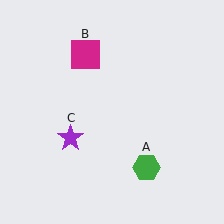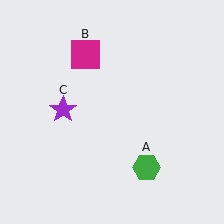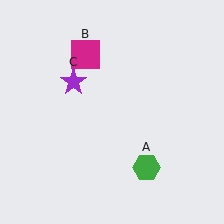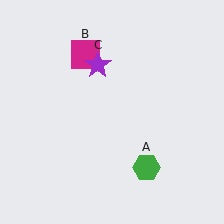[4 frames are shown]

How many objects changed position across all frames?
1 object changed position: purple star (object C).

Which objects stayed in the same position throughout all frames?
Green hexagon (object A) and magenta square (object B) remained stationary.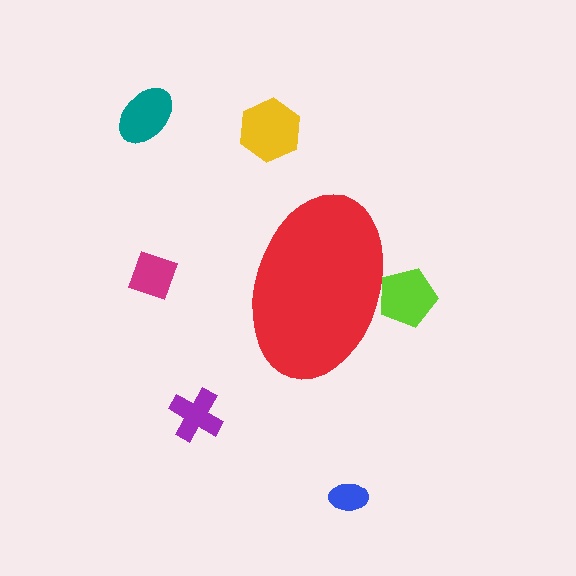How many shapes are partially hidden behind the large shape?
1 shape is partially hidden.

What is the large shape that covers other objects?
A red ellipse.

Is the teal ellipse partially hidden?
No, the teal ellipse is fully visible.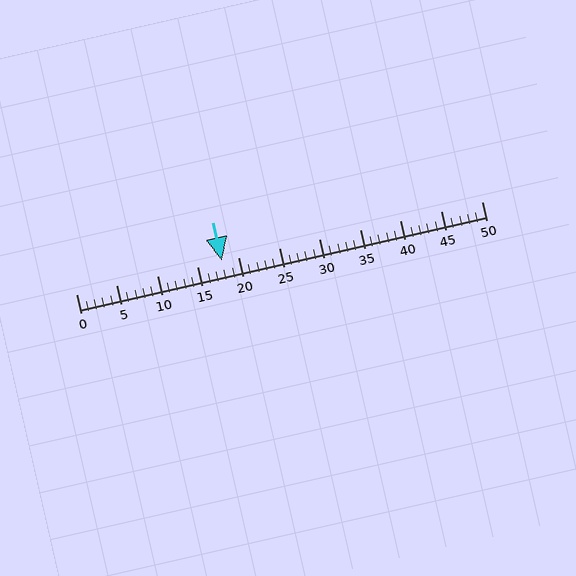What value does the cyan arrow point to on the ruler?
The cyan arrow points to approximately 18.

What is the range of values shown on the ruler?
The ruler shows values from 0 to 50.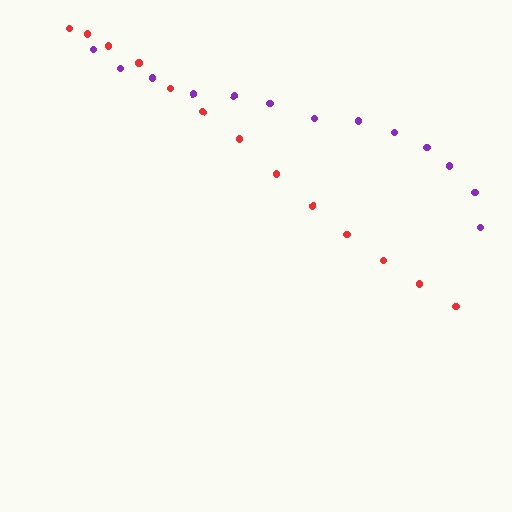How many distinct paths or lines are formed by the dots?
There are 2 distinct paths.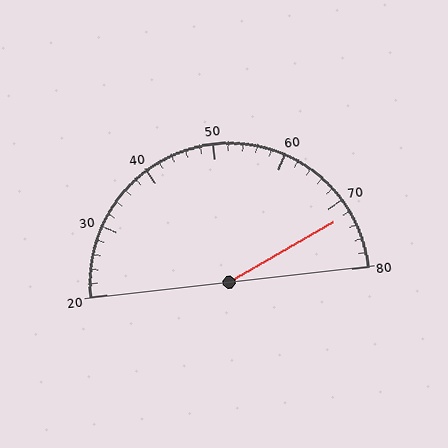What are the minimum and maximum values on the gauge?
The gauge ranges from 20 to 80.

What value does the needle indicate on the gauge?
The needle indicates approximately 72.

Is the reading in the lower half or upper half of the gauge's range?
The reading is in the upper half of the range (20 to 80).